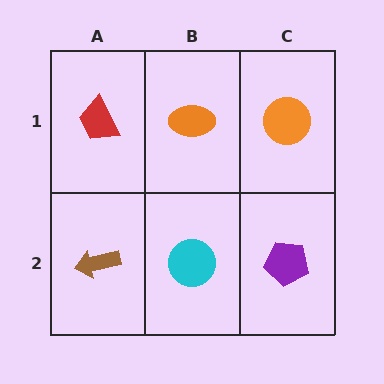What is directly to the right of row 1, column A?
An orange ellipse.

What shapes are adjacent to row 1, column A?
A brown arrow (row 2, column A), an orange ellipse (row 1, column B).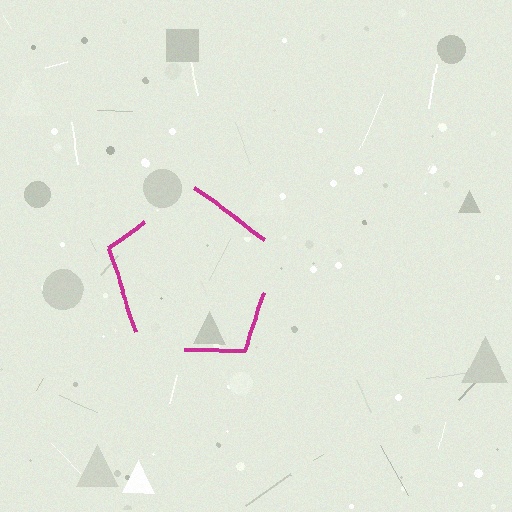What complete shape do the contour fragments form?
The contour fragments form a pentagon.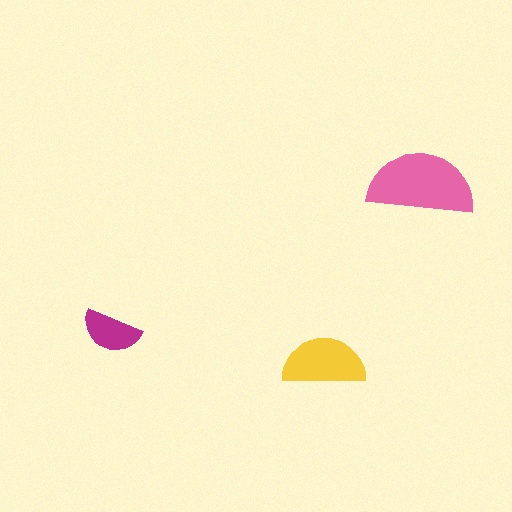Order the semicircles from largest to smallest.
the pink one, the yellow one, the magenta one.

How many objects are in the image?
There are 3 objects in the image.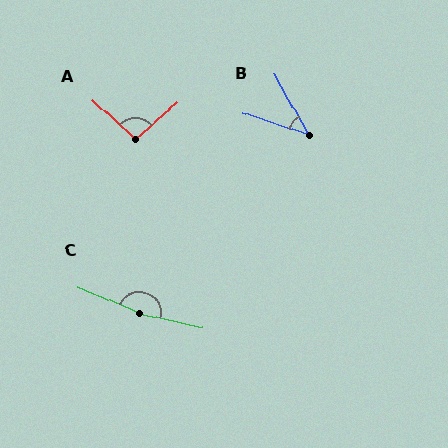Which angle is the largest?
C, at approximately 170 degrees.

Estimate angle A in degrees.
Approximately 96 degrees.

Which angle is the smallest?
B, at approximately 43 degrees.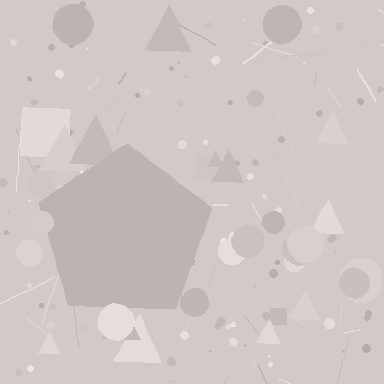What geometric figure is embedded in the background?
A pentagon is embedded in the background.